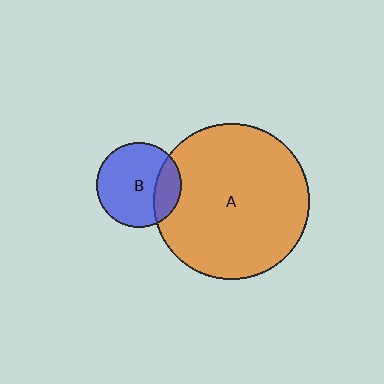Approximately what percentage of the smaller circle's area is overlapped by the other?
Approximately 25%.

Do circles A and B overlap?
Yes.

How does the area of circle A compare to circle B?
Approximately 3.3 times.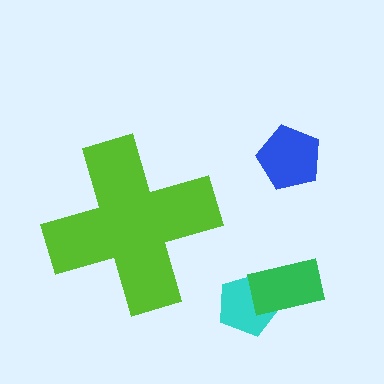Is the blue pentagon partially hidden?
No, the blue pentagon is fully visible.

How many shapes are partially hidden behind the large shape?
0 shapes are partially hidden.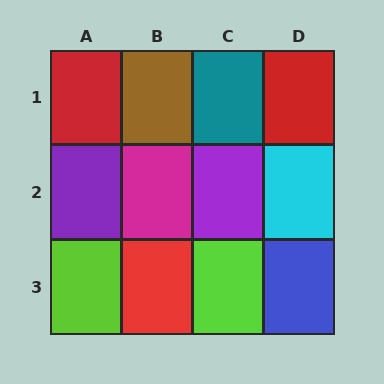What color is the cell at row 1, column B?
Brown.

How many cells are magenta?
1 cell is magenta.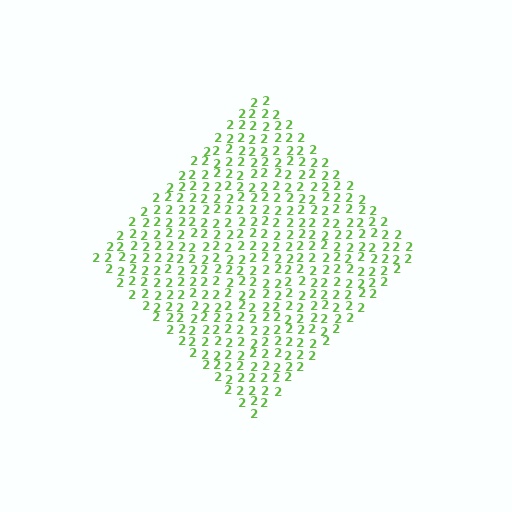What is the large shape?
The large shape is a diamond.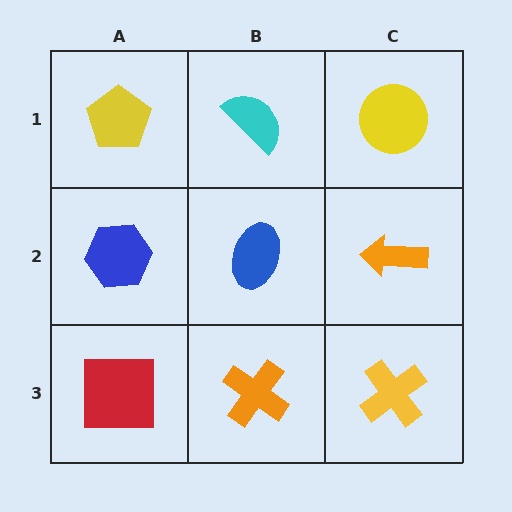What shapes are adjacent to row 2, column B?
A cyan semicircle (row 1, column B), an orange cross (row 3, column B), a blue hexagon (row 2, column A), an orange arrow (row 2, column C).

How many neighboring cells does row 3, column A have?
2.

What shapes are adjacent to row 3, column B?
A blue ellipse (row 2, column B), a red square (row 3, column A), a yellow cross (row 3, column C).